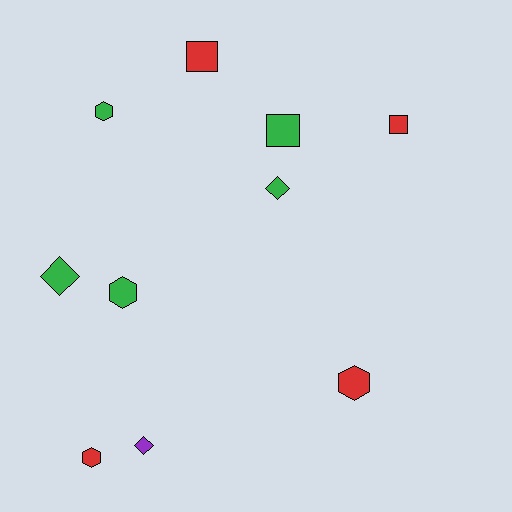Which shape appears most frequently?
Hexagon, with 4 objects.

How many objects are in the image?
There are 10 objects.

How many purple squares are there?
There are no purple squares.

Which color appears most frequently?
Green, with 5 objects.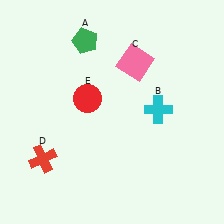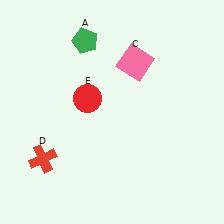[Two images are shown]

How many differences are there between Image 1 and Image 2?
There is 1 difference between the two images.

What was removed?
The cyan cross (B) was removed in Image 2.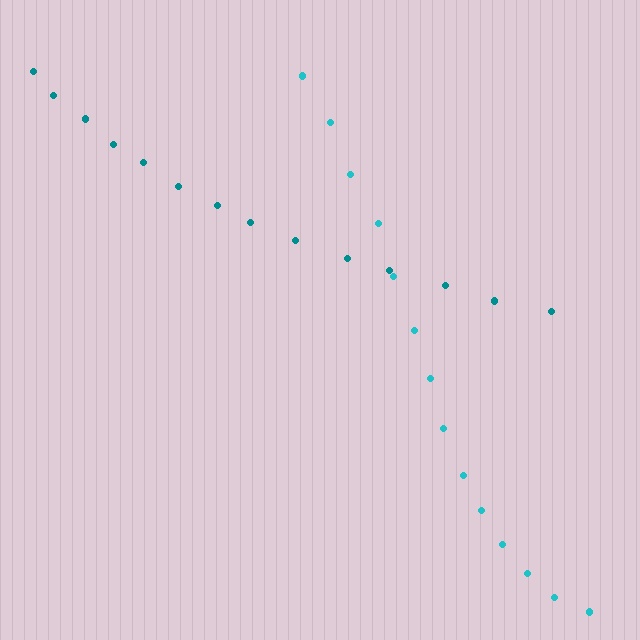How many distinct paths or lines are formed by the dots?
There are 2 distinct paths.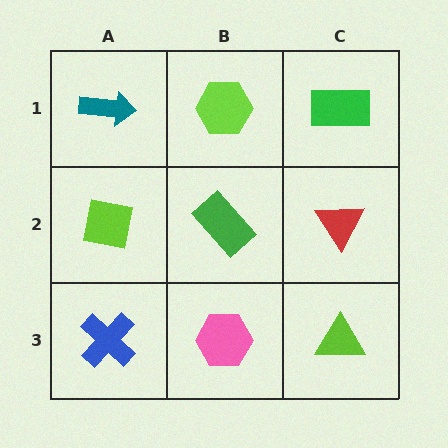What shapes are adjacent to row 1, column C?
A red triangle (row 2, column C), a lime hexagon (row 1, column B).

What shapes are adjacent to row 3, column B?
A green rectangle (row 2, column B), a blue cross (row 3, column A), a lime triangle (row 3, column C).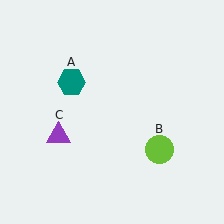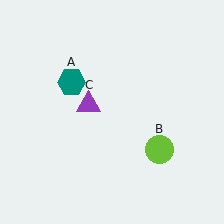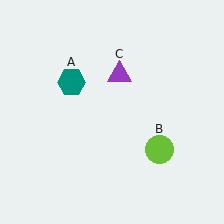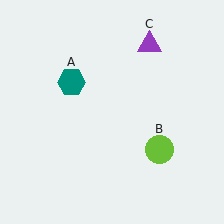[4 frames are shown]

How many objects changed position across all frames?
1 object changed position: purple triangle (object C).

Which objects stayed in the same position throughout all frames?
Teal hexagon (object A) and lime circle (object B) remained stationary.